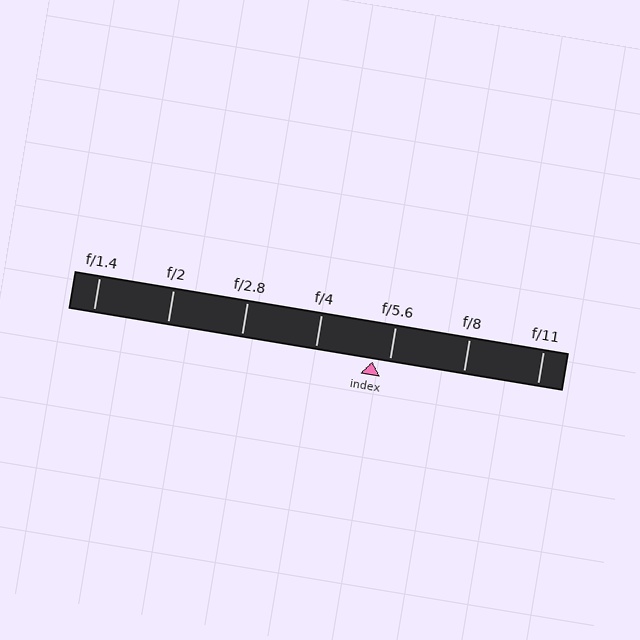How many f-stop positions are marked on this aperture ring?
There are 7 f-stop positions marked.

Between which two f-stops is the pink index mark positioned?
The index mark is between f/4 and f/5.6.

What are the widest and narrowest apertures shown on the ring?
The widest aperture shown is f/1.4 and the narrowest is f/11.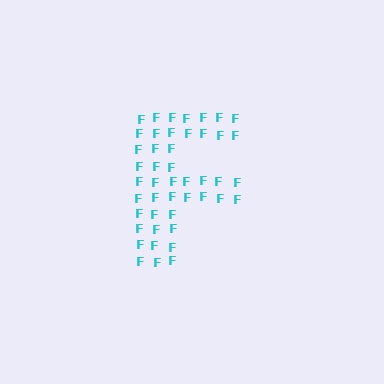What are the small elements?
The small elements are letter F's.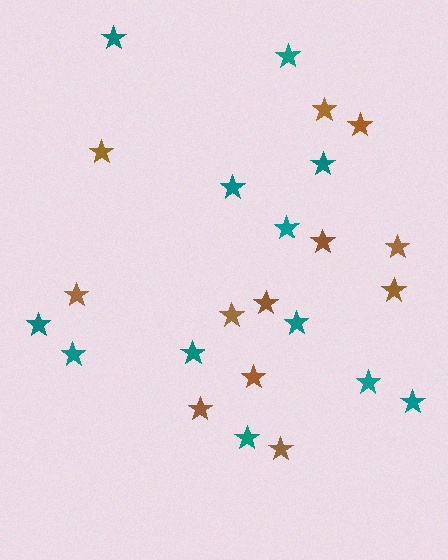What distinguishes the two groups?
There are 2 groups: one group of teal stars (12) and one group of brown stars (12).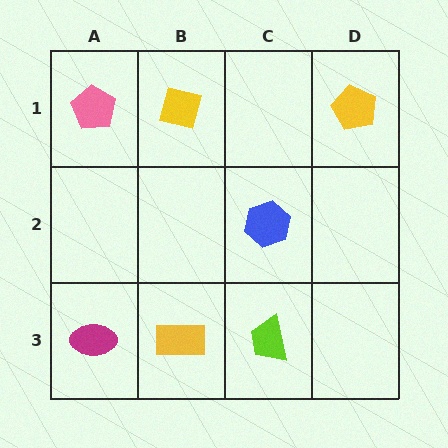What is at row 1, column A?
A pink pentagon.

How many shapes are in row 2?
1 shape.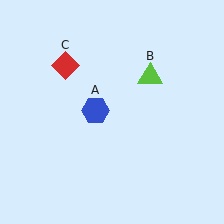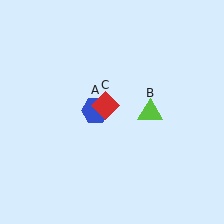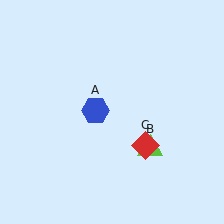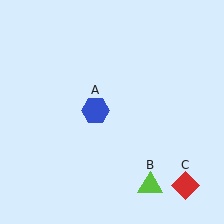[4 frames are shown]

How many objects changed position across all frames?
2 objects changed position: lime triangle (object B), red diamond (object C).